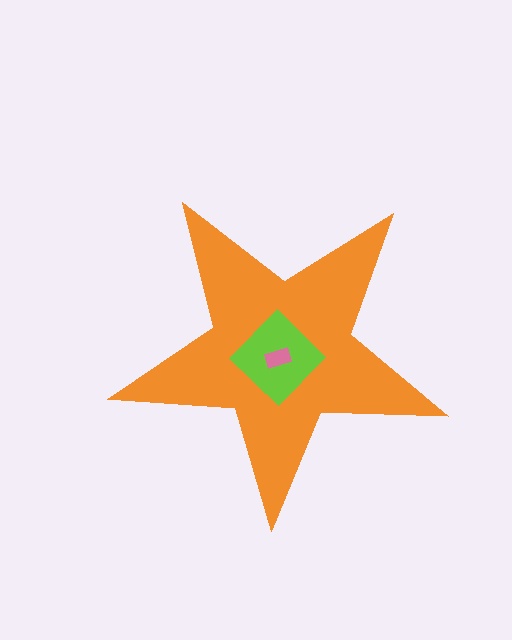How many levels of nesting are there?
3.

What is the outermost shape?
The orange star.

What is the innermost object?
The pink rectangle.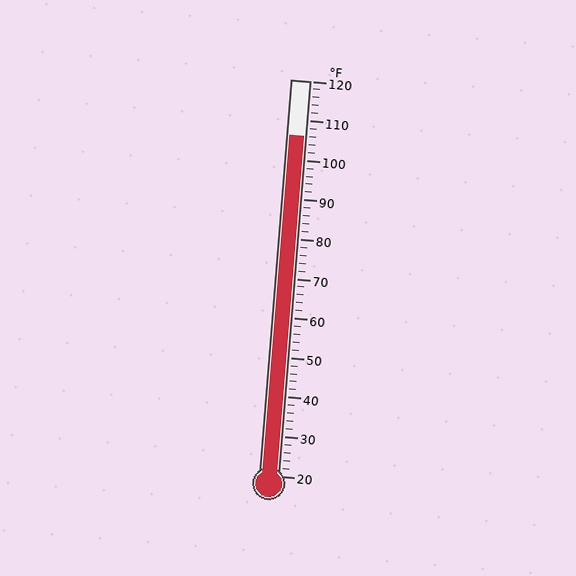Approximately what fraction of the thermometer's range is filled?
The thermometer is filled to approximately 85% of its range.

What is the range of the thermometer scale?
The thermometer scale ranges from 20°F to 120°F.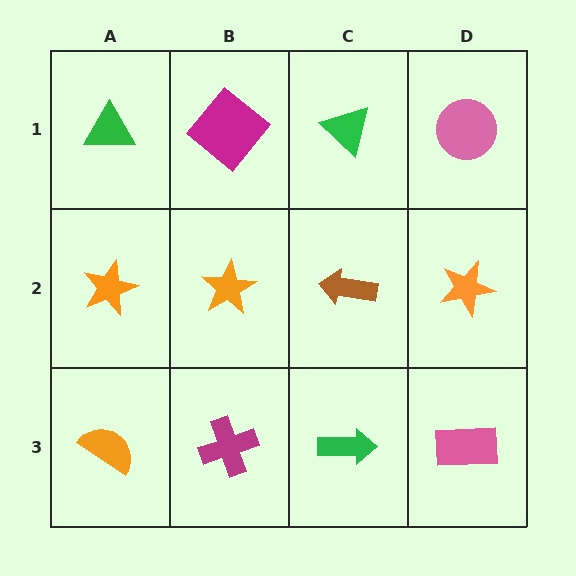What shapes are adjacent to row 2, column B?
A magenta diamond (row 1, column B), a magenta cross (row 3, column B), an orange star (row 2, column A), a brown arrow (row 2, column C).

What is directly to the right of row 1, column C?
A pink circle.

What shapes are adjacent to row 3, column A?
An orange star (row 2, column A), a magenta cross (row 3, column B).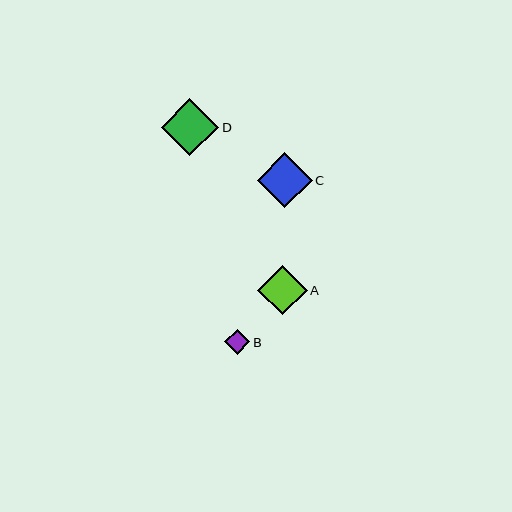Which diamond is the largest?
Diamond D is the largest with a size of approximately 57 pixels.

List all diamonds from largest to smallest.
From largest to smallest: D, C, A, B.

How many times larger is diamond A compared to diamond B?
Diamond A is approximately 2.0 times the size of diamond B.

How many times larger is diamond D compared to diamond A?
Diamond D is approximately 1.2 times the size of diamond A.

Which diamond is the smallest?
Diamond B is the smallest with a size of approximately 25 pixels.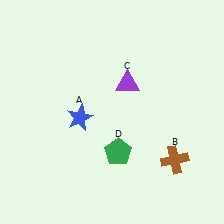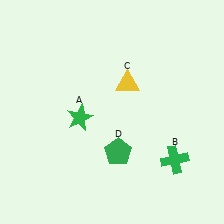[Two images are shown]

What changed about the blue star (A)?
In Image 1, A is blue. In Image 2, it changed to green.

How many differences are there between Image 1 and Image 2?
There are 3 differences between the two images.